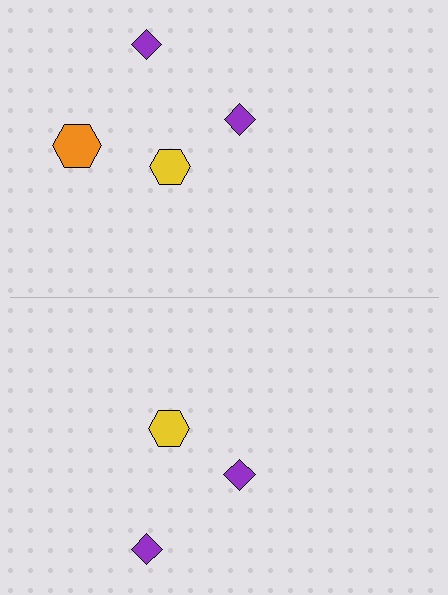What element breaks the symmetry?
A orange hexagon is missing from the bottom side.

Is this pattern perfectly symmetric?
No, the pattern is not perfectly symmetric. A orange hexagon is missing from the bottom side.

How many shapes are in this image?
There are 7 shapes in this image.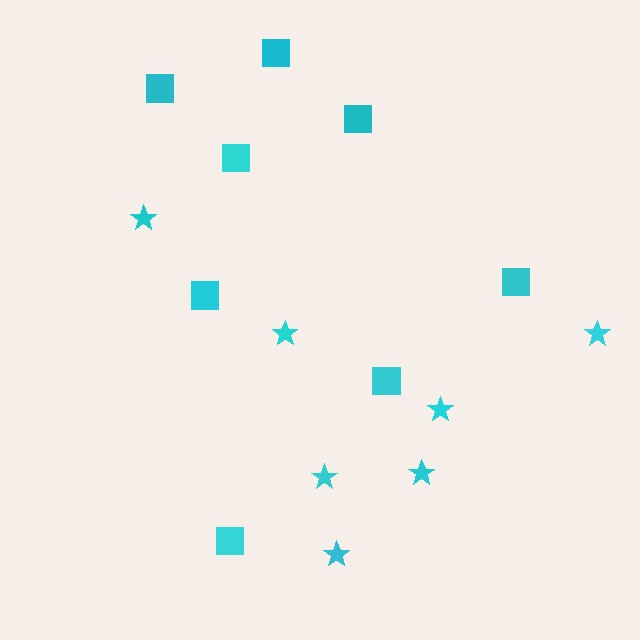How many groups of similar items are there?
There are 2 groups: one group of stars (7) and one group of squares (8).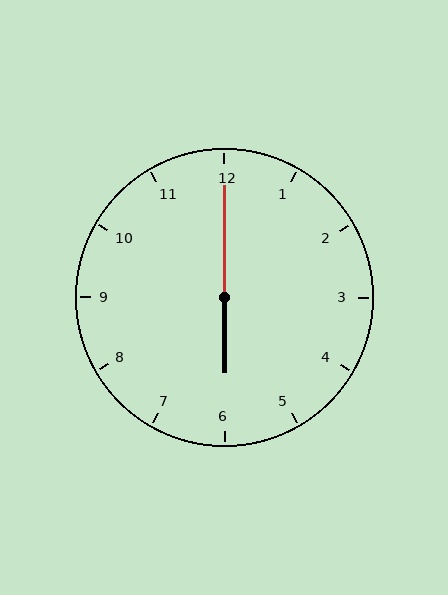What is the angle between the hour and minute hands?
Approximately 180 degrees.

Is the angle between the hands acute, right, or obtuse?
It is obtuse.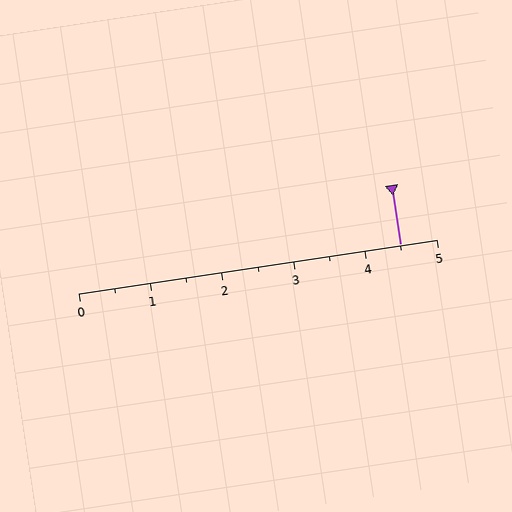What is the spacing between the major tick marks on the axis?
The major ticks are spaced 1 apart.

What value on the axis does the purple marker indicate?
The marker indicates approximately 4.5.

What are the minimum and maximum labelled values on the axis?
The axis runs from 0 to 5.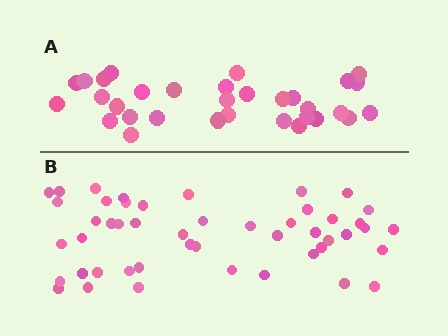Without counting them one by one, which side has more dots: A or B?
Region B (the bottom region) has more dots.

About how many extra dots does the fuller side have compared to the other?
Region B has approximately 15 more dots than region A.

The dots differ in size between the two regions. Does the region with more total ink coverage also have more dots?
No. Region A has more total ink coverage because its dots are larger, but region B actually contains more individual dots. Total area can be misleading — the number of items is what matters here.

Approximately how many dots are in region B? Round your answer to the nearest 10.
About 50 dots. (The exact count is 48, which rounds to 50.)